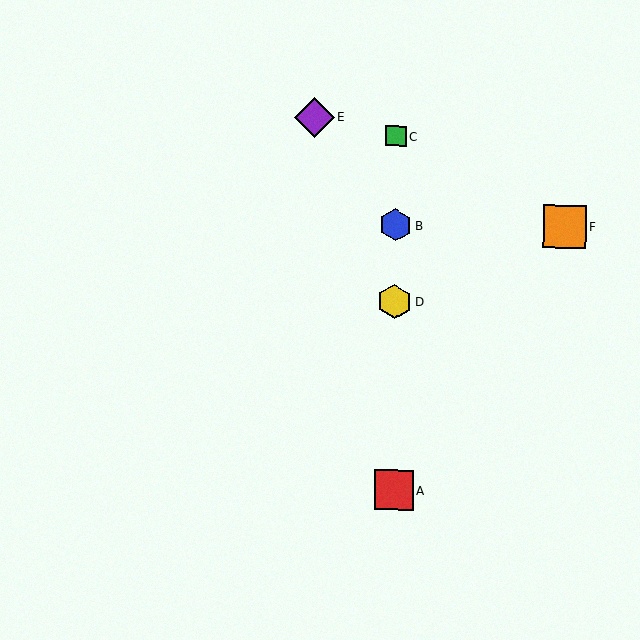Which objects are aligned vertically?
Objects A, B, C, D are aligned vertically.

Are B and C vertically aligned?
Yes, both are at x≈395.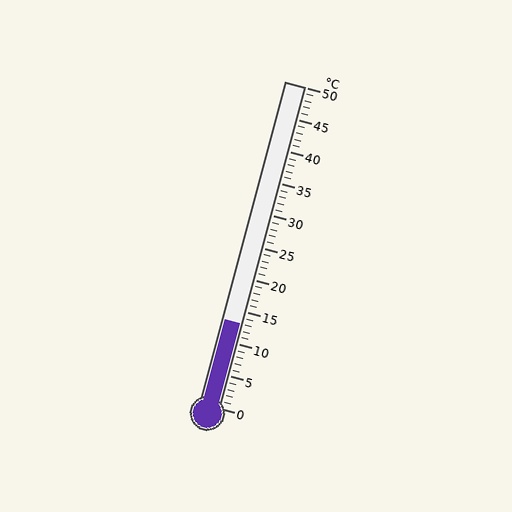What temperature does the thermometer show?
The thermometer shows approximately 13°C.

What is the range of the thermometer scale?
The thermometer scale ranges from 0°C to 50°C.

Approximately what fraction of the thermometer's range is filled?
The thermometer is filled to approximately 25% of its range.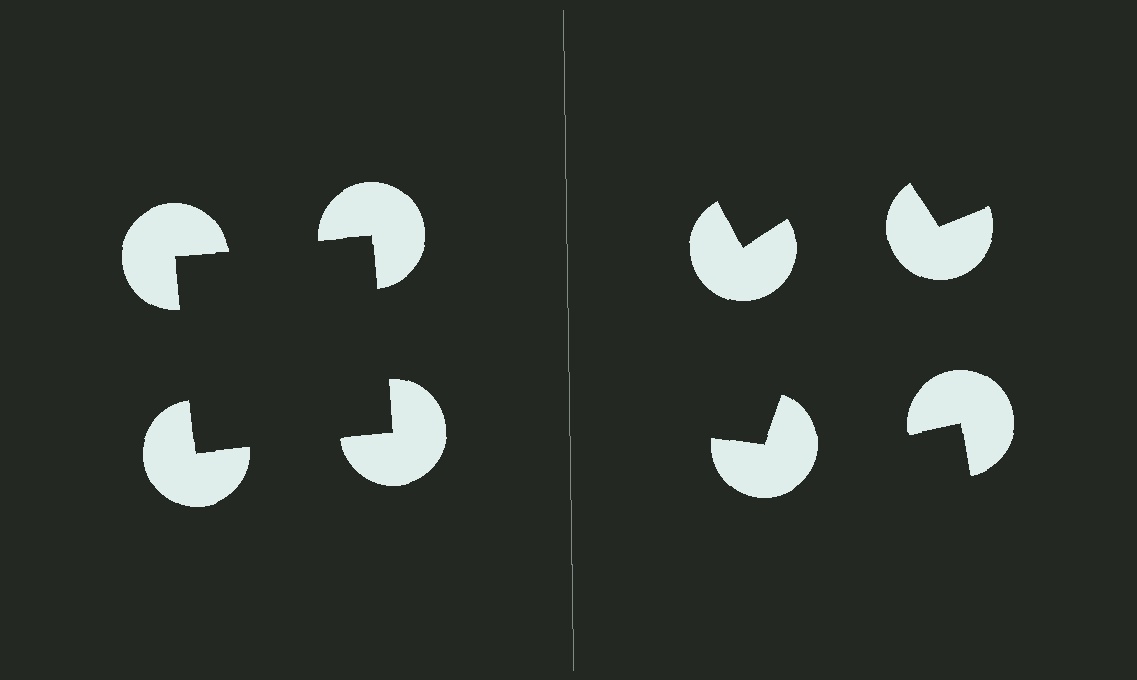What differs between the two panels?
The pac-man discs are positioned identically on both sides; only the wedge orientations differ. On the left they align to a square; on the right they are misaligned.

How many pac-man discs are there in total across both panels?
8 — 4 on each side.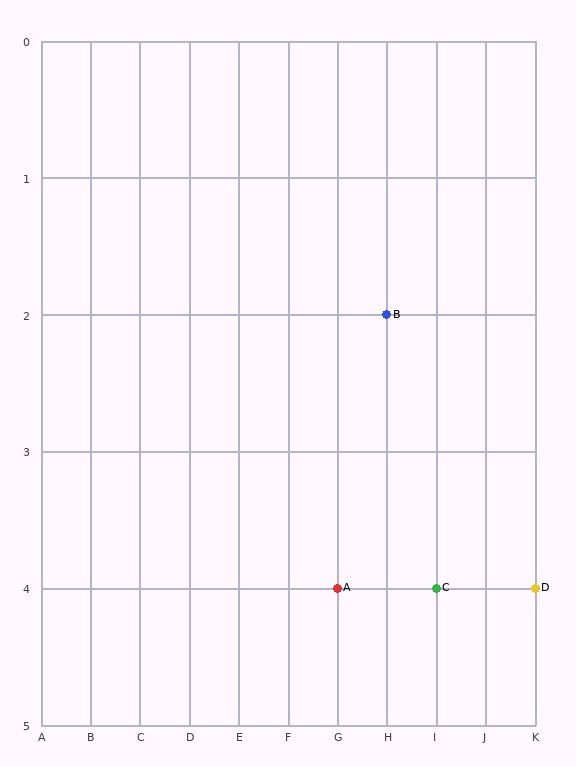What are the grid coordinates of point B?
Point B is at grid coordinates (H, 2).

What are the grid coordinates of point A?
Point A is at grid coordinates (G, 4).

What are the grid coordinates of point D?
Point D is at grid coordinates (K, 4).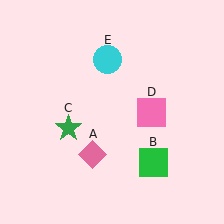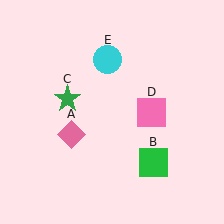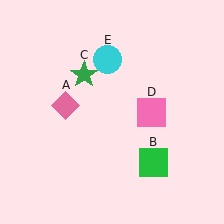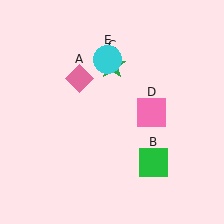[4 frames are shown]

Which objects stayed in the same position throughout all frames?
Green square (object B) and pink square (object D) and cyan circle (object E) remained stationary.